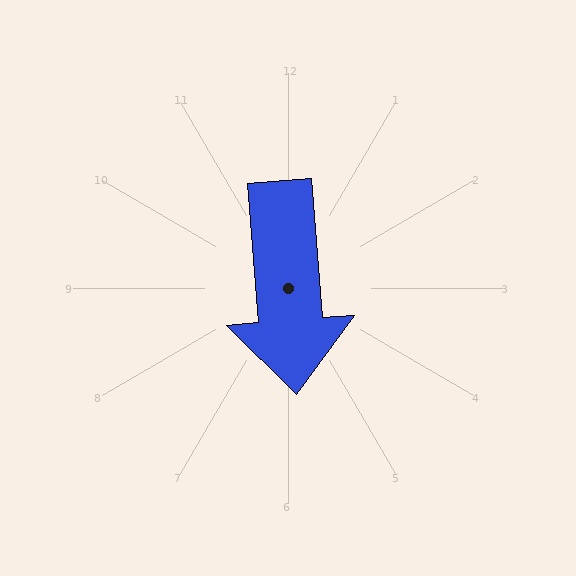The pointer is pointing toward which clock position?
Roughly 6 o'clock.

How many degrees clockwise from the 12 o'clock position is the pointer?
Approximately 176 degrees.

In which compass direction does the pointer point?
South.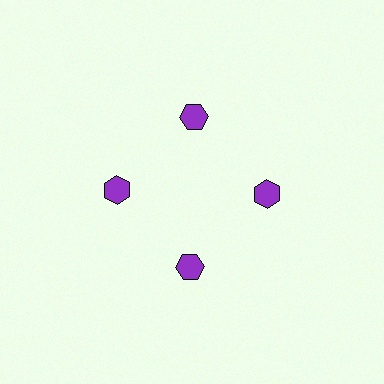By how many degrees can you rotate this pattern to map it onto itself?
The pattern maps onto itself every 90 degrees of rotation.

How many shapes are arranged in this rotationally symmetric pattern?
There are 4 shapes, arranged in 4 groups of 1.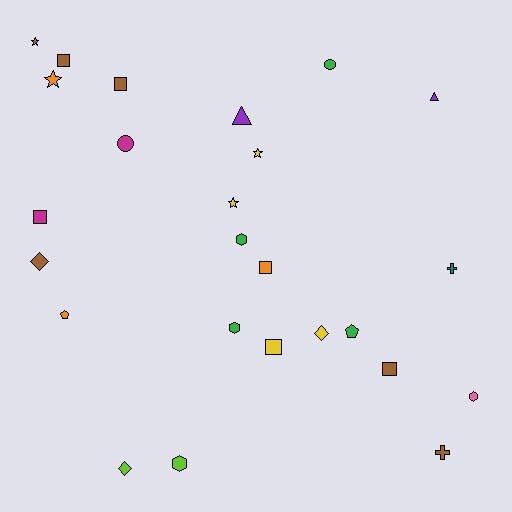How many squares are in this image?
There are 6 squares.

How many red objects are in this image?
There are no red objects.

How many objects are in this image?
There are 25 objects.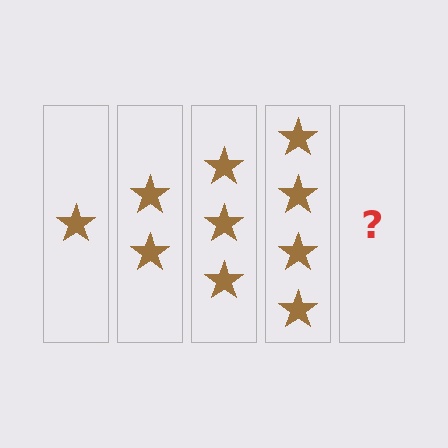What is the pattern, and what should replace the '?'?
The pattern is that each step adds one more star. The '?' should be 5 stars.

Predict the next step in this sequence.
The next step is 5 stars.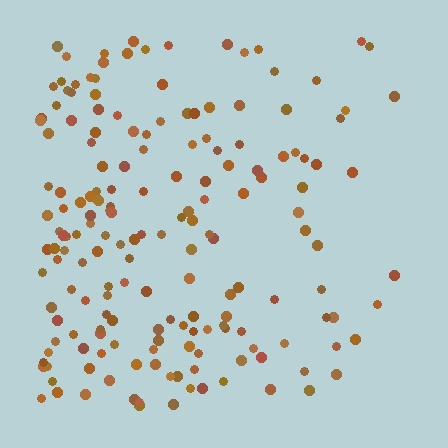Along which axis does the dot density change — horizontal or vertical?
Horizontal.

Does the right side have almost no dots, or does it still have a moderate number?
Still a moderate number, just noticeably fewer than the left.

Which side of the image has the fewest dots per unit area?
The right.